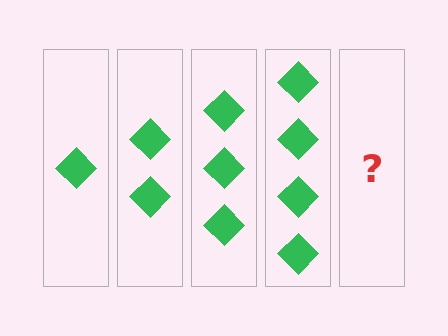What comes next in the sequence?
The next element should be 5 diamonds.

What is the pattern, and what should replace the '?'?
The pattern is that each step adds one more diamond. The '?' should be 5 diamonds.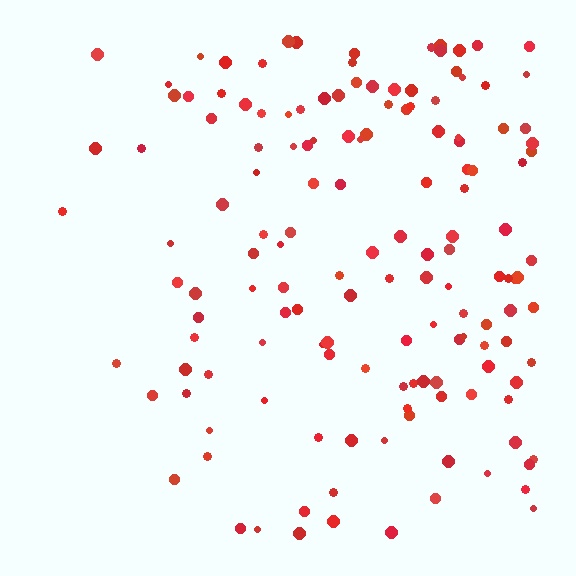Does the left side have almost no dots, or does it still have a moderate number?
Still a moderate number, just noticeably fewer than the right.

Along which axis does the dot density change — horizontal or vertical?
Horizontal.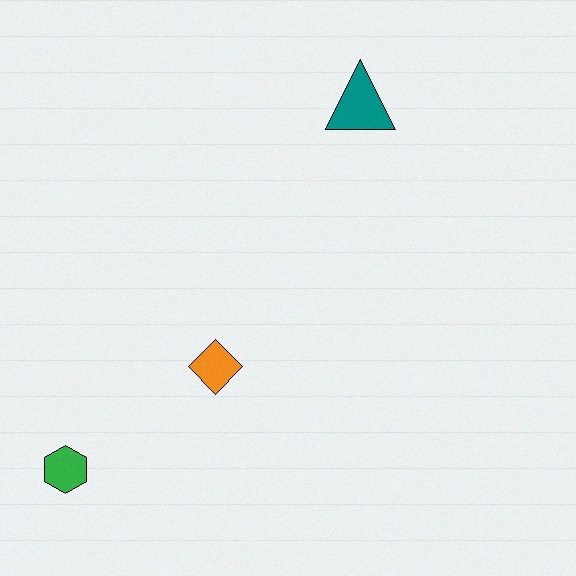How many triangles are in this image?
There is 1 triangle.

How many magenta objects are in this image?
There are no magenta objects.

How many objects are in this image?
There are 3 objects.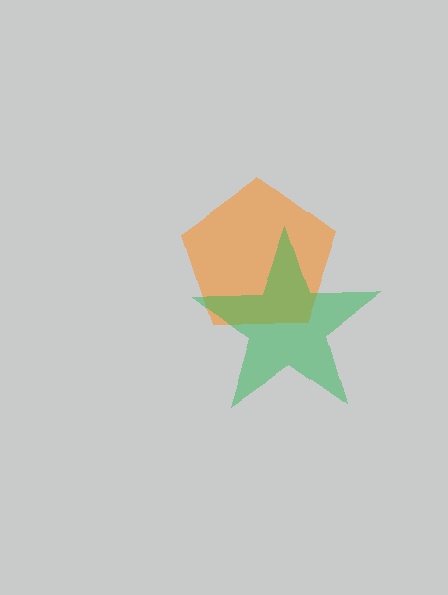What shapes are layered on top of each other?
The layered shapes are: an orange pentagon, a green star.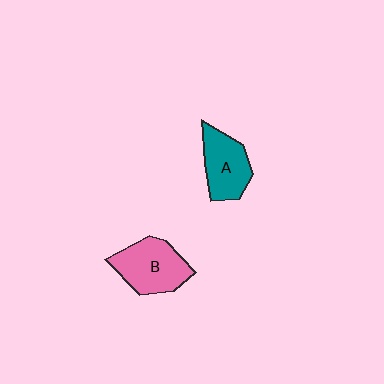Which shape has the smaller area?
Shape A (teal).